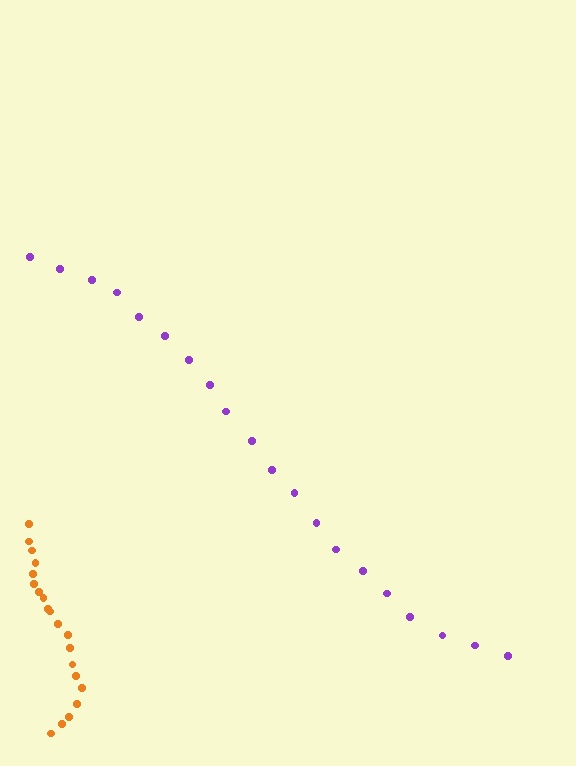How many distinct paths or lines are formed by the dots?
There are 2 distinct paths.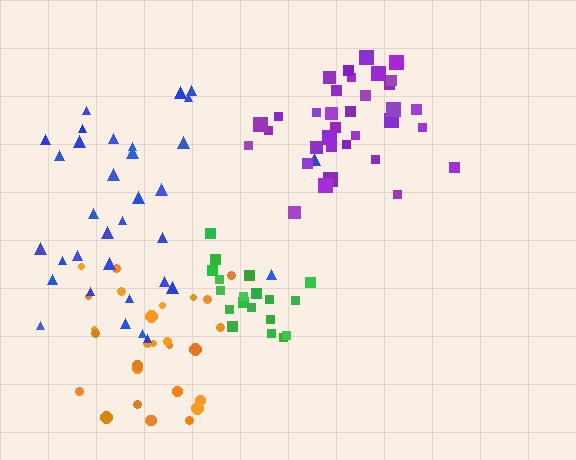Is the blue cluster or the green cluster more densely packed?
Green.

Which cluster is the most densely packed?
Green.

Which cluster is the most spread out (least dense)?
Blue.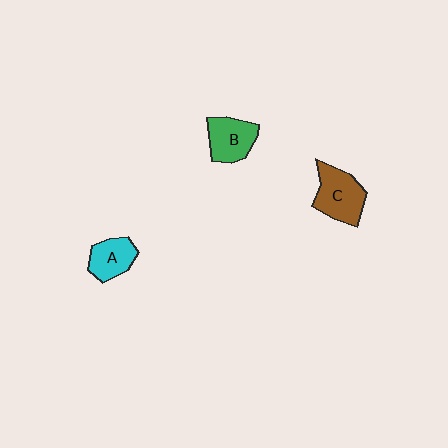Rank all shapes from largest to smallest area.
From largest to smallest: C (brown), B (green), A (cyan).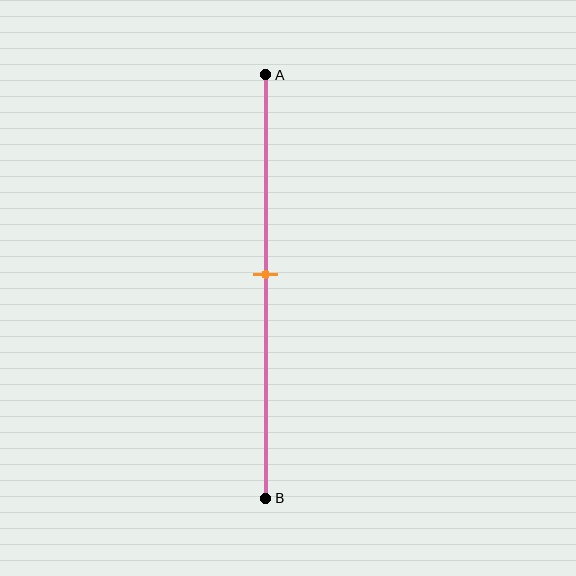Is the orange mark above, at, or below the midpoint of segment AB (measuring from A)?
The orange mark is approximately at the midpoint of segment AB.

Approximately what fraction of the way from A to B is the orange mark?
The orange mark is approximately 45% of the way from A to B.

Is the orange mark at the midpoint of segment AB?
Yes, the mark is approximately at the midpoint.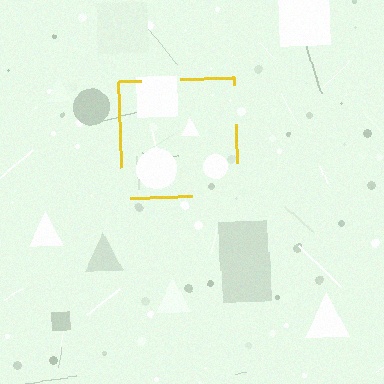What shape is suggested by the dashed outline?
The dashed outline suggests a square.